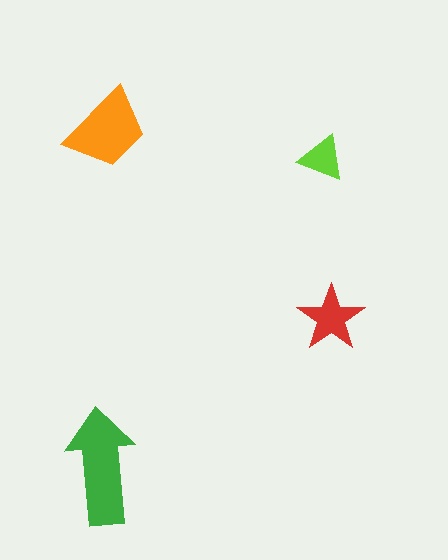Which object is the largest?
The green arrow.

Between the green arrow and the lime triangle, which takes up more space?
The green arrow.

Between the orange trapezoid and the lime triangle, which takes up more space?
The orange trapezoid.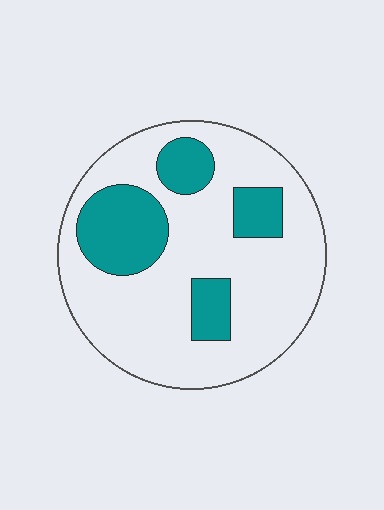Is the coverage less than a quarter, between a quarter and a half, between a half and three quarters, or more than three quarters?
Between a quarter and a half.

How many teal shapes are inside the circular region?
4.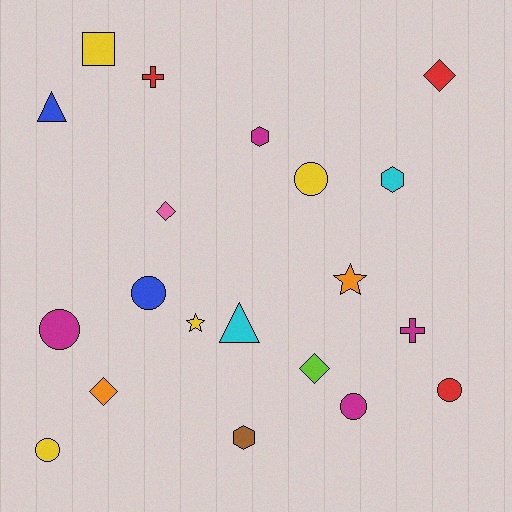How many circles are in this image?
There are 6 circles.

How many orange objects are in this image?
There are 2 orange objects.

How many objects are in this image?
There are 20 objects.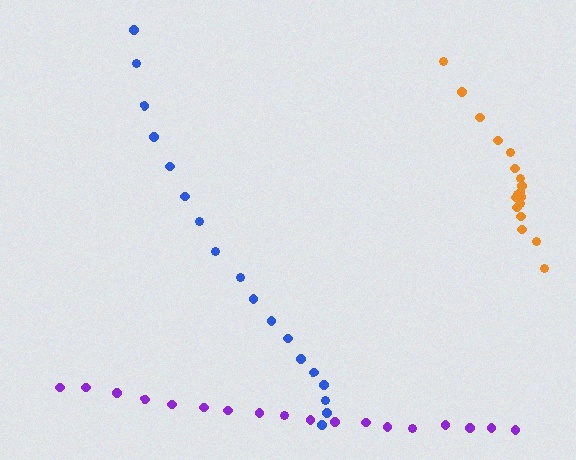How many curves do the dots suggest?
There are 3 distinct paths.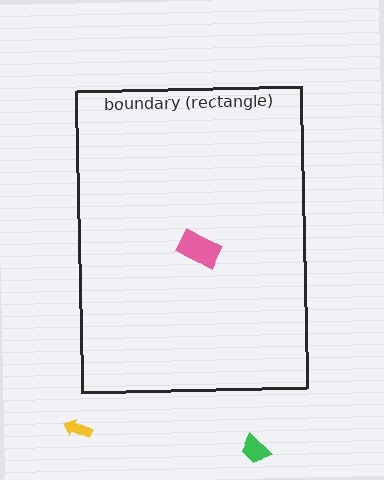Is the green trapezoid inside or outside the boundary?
Outside.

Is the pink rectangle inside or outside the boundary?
Inside.